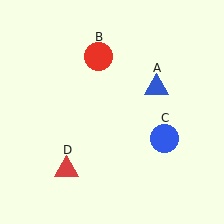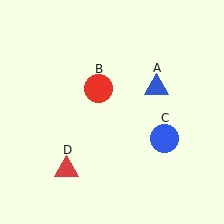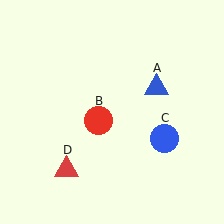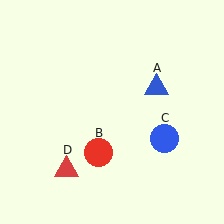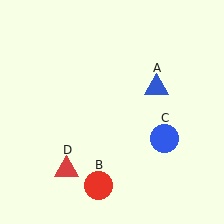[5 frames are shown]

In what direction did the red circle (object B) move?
The red circle (object B) moved down.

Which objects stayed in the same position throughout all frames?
Blue triangle (object A) and blue circle (object C) and red triangle (object D) remained stationary.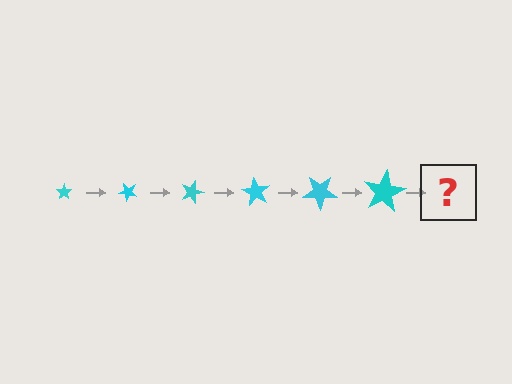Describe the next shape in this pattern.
It should be a star, larger than the previous one and rotated 270 degrees from the start.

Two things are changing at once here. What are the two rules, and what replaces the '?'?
The two rules are that the star grows larger each step and it rotates 45 degrees each step. The '?' should be a star, larger than the previous one and rotated 270 degrees from the start.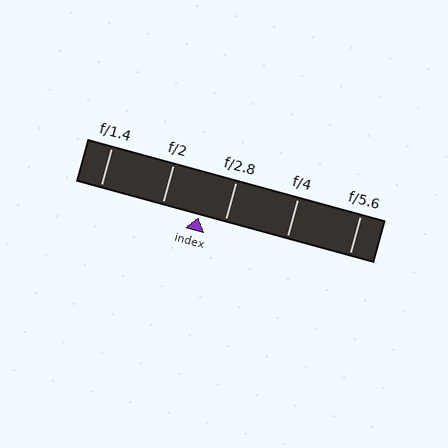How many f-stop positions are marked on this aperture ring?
There are 5 f-stop positions marked.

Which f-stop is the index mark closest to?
The index mark is closest to f/2.8.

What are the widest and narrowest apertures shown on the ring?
The widest aperture shown is f/1.4 and the narrowest is f/5.6.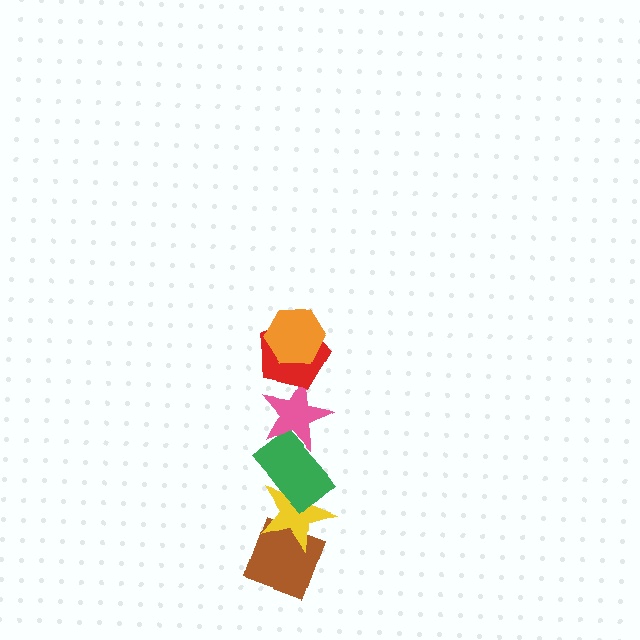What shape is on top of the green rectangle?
The pink star is on top of the green rectangle.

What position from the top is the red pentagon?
The red pentagon is 2nd from the top.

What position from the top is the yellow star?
The yellow star is 5th from the top.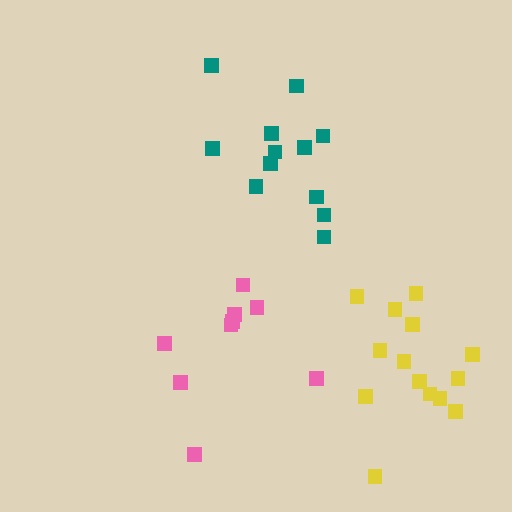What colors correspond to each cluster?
The clusters are colored: teal, yellow, pink.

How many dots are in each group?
Group 1: 12 dots, Group 2: 14 dots, Group 3: 9 dots (35 total).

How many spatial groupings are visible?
There are 3 spatial groupings.